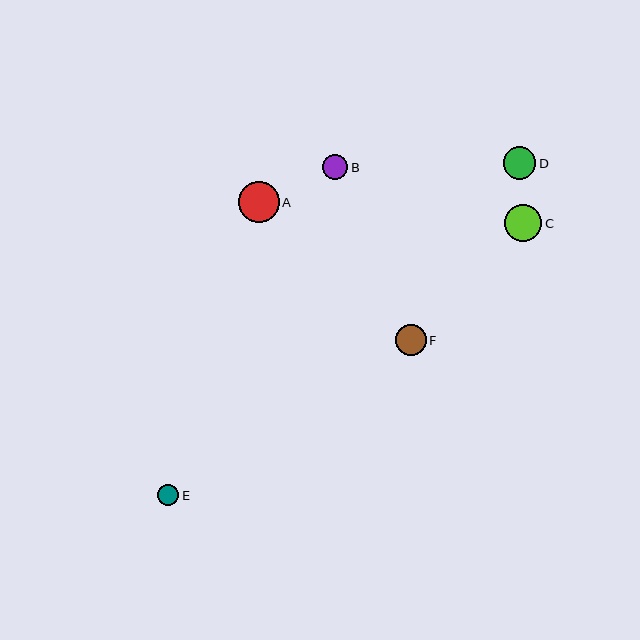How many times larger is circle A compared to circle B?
Circle A is approximately 1.6 times the size of circle B.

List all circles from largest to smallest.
From largest to smallest: A, C, D, F, B, E.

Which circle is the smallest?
Circle E is the smallest with a size of approximately 21 pixels.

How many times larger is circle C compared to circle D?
Circle C is approximately 1.2 times the size of circle D.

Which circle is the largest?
Circle A is the largest with a size of approximately 41 pixels.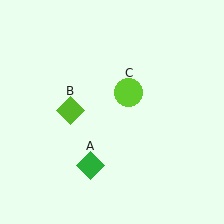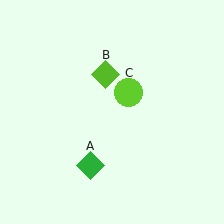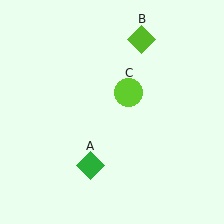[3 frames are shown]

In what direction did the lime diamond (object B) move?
The lime diamond (object B) moved up and to the right.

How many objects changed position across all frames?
1 object changed position: lime diamond (object B).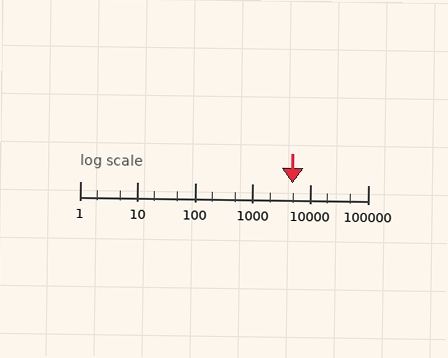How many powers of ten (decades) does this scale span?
The scale spans 5 decades, from 1 to 100000.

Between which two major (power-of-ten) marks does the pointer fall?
The pointer is between 1000 and 10000.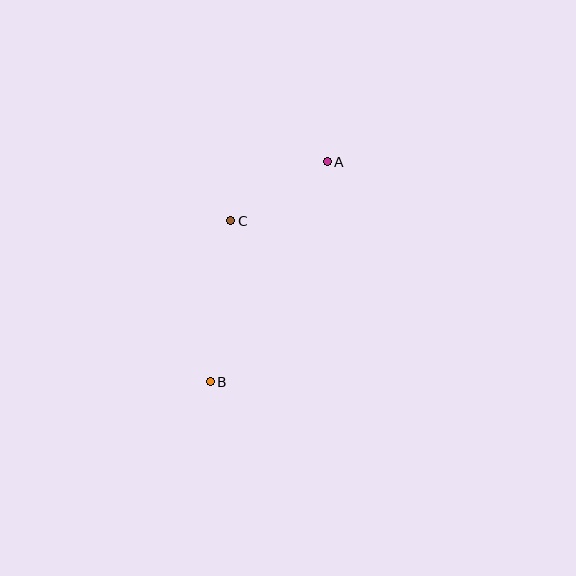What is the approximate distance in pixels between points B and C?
The distance between B and C is approximately 162 pixels.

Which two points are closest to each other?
Points A and C are closest to each other.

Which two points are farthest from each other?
Points A and B are farthest from each other.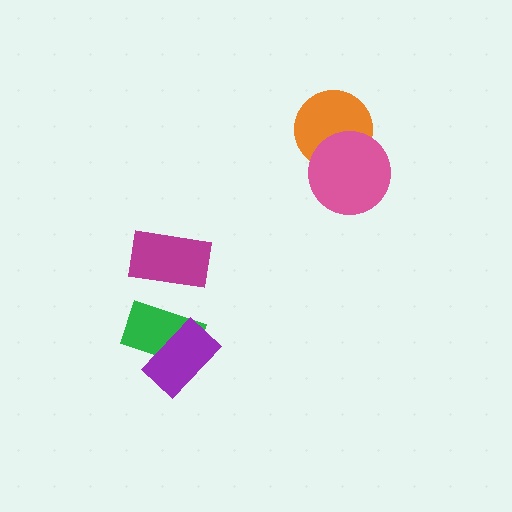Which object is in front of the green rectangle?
The purple rectangle is in front of the green rectangle.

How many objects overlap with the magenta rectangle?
0 objects overlap with the magenta rectangle.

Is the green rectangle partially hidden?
Yes, it is partially covered by another shape.